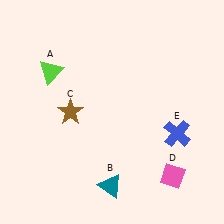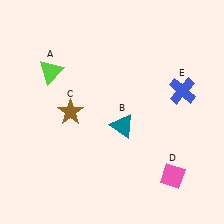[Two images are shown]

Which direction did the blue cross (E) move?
The blue cross (E) moved up.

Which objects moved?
The objects that moved are: the teal triangle (B), the blue cross (E).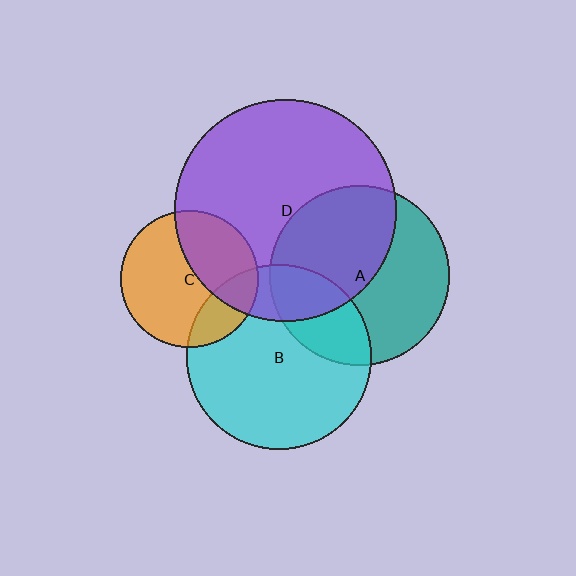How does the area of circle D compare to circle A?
Approximately 1.5 times.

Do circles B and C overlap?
Yes.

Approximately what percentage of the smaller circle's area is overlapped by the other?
Approximately 20%.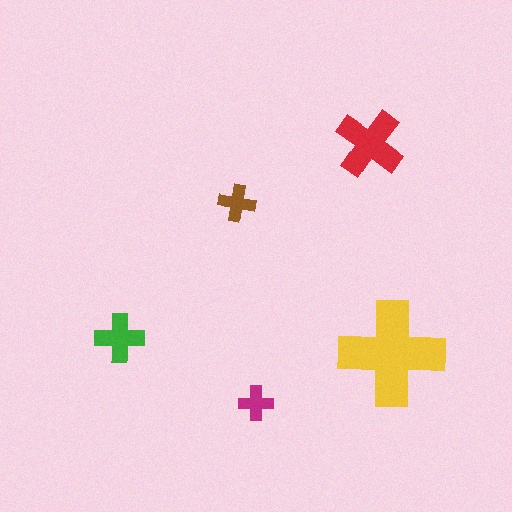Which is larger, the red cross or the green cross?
The red one.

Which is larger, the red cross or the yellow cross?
The yellow one.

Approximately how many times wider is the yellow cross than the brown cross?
About 3 times wider.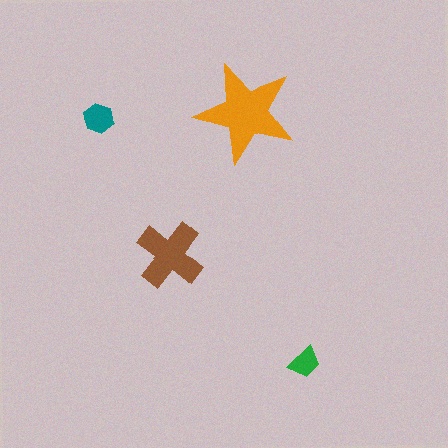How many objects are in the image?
There are 4 objects in the image.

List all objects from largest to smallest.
The orange star, the brown cross, the teal hexagon, the green trapezoid.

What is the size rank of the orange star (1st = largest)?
1st.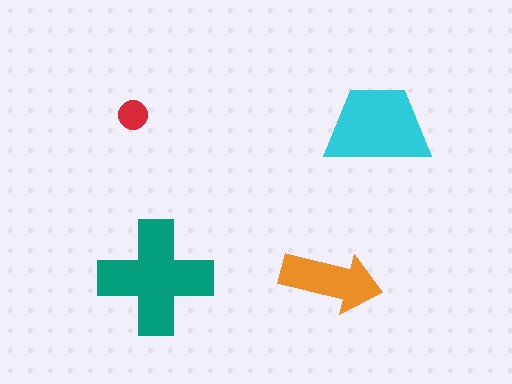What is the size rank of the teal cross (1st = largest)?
1st.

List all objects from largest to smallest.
The teal cross, the cyan trapezoid, the orange arrow, the red circle.